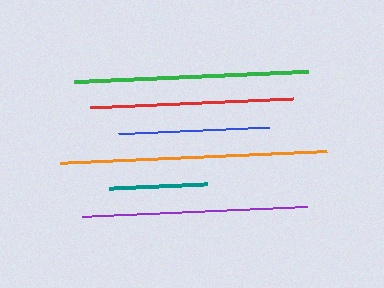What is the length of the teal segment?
The teal segment is approximately 99 pixels long.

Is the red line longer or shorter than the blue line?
The red line is longer than the blue line.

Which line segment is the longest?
The orange line is the longest at approximately 267 pixels.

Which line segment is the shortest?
The teal line is the shortest at approximately 99 pixels.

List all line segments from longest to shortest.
From longest to shortest: orange, green, purple, red, blue, teal.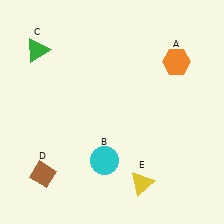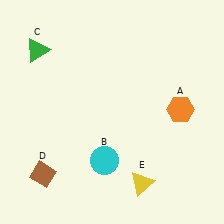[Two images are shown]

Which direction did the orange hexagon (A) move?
The orange hexagon (A) moved down.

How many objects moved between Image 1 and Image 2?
1 object moved between the two images.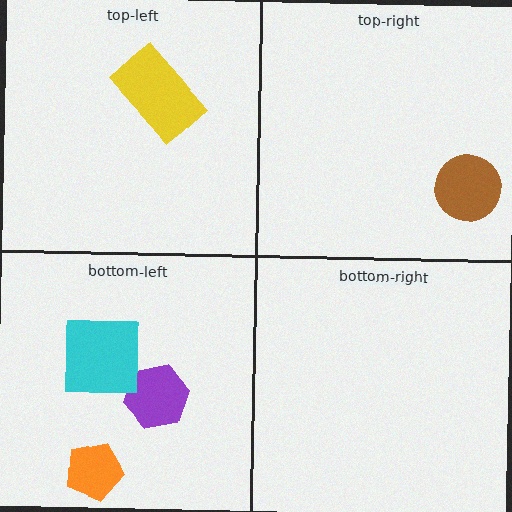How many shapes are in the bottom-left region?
3.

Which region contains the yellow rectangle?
The top-left region.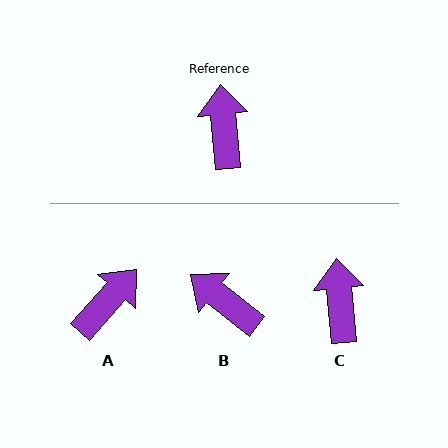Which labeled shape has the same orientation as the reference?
C.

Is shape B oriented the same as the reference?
No, it is off by about 47 degrees.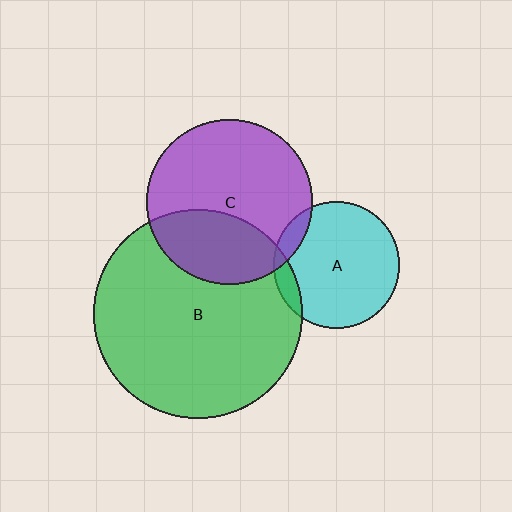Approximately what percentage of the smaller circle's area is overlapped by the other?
Approximately 35%.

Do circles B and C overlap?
Yes.